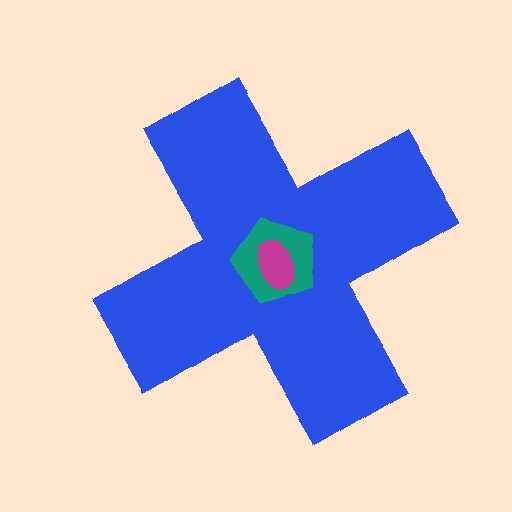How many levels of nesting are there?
3.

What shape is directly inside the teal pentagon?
The magenta ellipse.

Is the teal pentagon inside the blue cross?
Yes.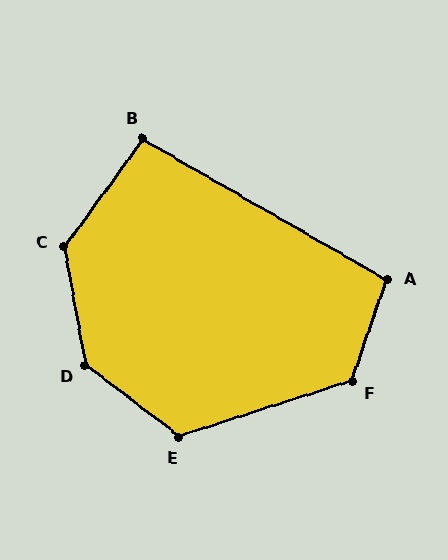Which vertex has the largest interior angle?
D, at approximately 137 degrees.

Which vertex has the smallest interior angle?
B, at approximately 96 degrees.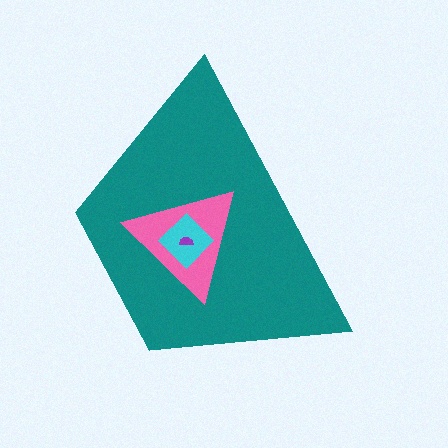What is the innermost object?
The purple semicircle.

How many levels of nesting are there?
4.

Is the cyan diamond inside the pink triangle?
Yes.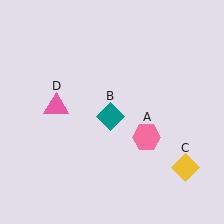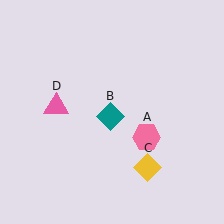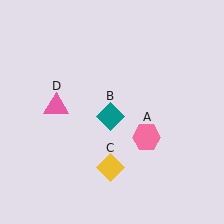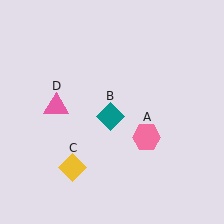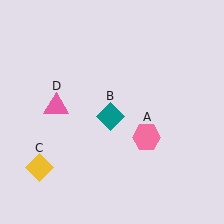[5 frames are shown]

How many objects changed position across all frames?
1 object changed position: yellow diamond (object C).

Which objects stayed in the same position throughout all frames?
Pink hexagon (object A) and teal diamond (object B) and pink triangle (object D) remained stationary.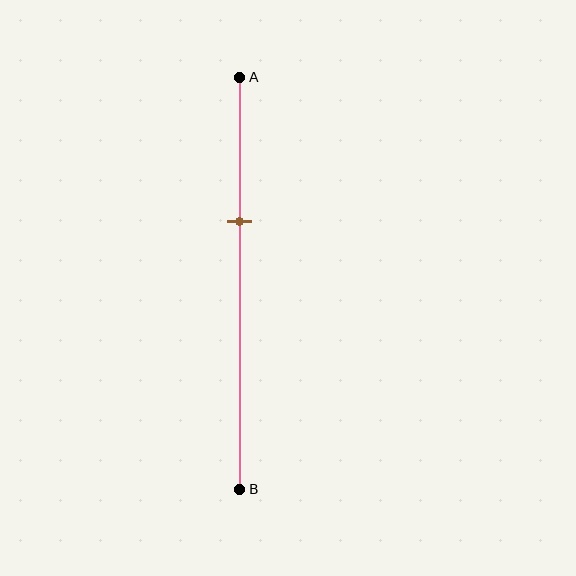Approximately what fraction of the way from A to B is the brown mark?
The brown mark is approximately 35% of the way from A to B.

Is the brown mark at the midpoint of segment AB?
No, the mark is at about 35% from A, not at the 50% midpoint.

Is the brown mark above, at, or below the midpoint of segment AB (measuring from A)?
The brown mark is above the midpoint of segment AB.